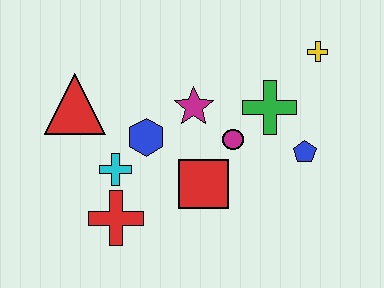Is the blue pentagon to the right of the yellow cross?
No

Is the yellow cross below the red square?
No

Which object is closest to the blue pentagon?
The green cross is closest to the blue pentagon.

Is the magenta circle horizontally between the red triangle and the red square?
No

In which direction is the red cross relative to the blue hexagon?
The red cross is below the blue hexagon.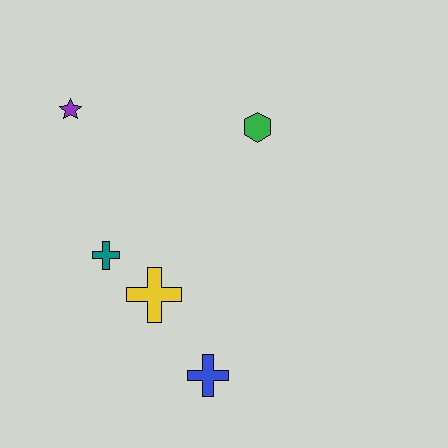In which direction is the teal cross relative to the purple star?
The teal cross is below the purple star.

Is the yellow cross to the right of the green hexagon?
No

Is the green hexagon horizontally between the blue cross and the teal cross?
No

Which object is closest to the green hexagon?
The purple star is closest to the green hexagon.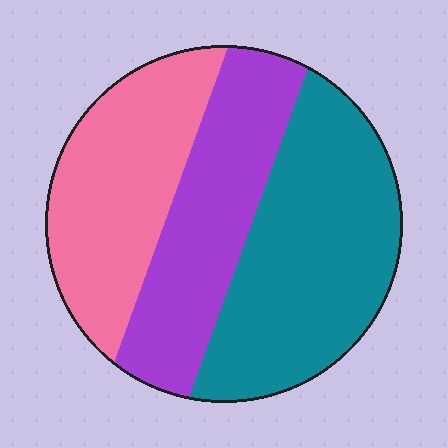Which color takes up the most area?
Teal, at roughly 40%.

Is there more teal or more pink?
Teal.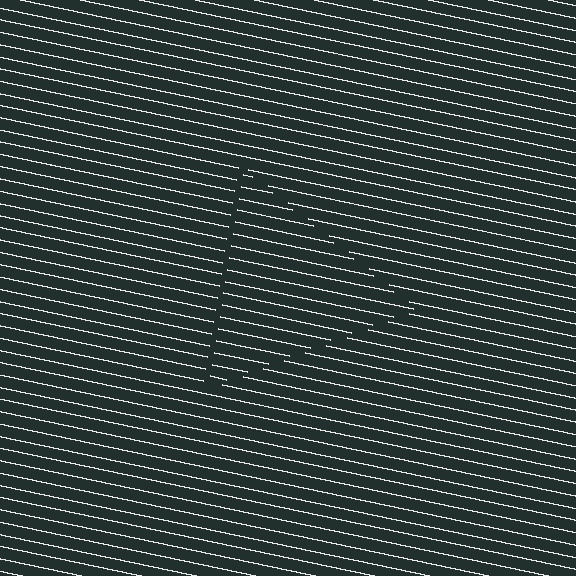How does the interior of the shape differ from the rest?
The interior of the shape contains the same grating, shifted by half a period — the contour is defined by the phase discontinuity where line-ends from the inner and outer gratings abut.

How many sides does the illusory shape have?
3 sides — the line-ends trace a triangle.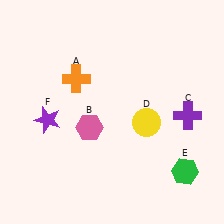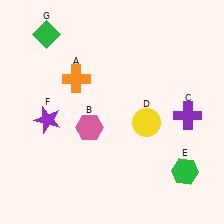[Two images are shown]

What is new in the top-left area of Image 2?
A green diamond (G) was added in the top-left area of Image 2.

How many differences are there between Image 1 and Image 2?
There is 1 difference between the two images.